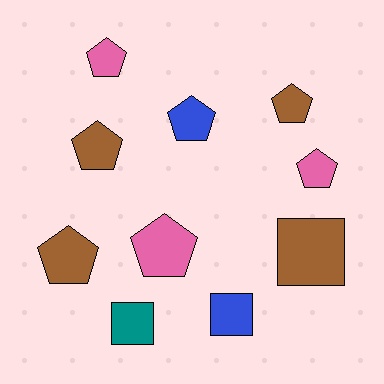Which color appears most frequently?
Brown, with 4 objects.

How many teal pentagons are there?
There are no teal pentagons.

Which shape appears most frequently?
Pentagon, with 7 objects.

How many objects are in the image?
There are 10 objects.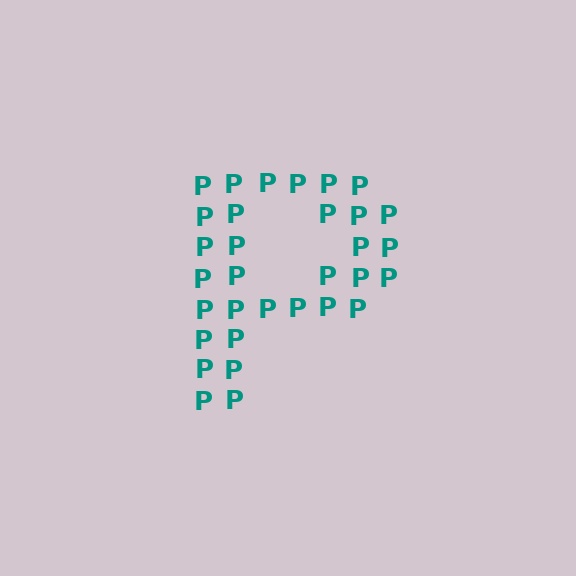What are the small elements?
The small elements are letter P's.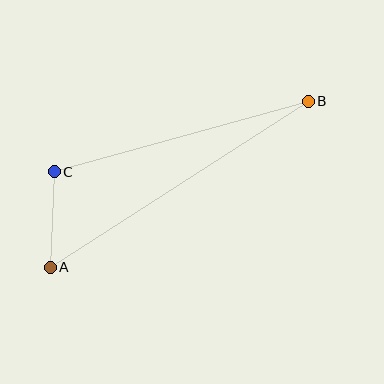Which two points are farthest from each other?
Points A and B are farthest from each other.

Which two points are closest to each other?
Points A and C are closest to each other.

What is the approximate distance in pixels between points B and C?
The distance between B and C is approximately 263 pixels.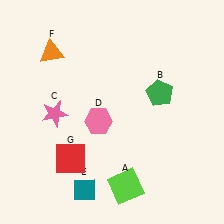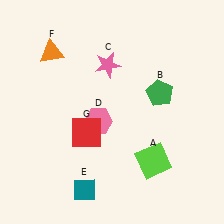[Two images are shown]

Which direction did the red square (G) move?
The red square (G) moved up.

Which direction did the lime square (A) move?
The lime square (A) moved right.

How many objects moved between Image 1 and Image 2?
3 objects moved between the two images.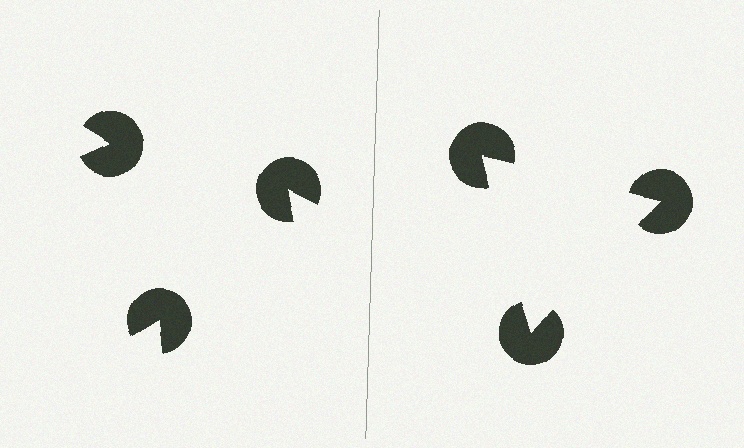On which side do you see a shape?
An illusory triangle appears on the right side. On the left side the wedge cuts are rotated, so no coherent shape forms.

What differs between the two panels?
The pac-man discs are positioned identically on both sides; only the wedge orientations differ. On the right they align to a triangle; on the left they are misaligned.